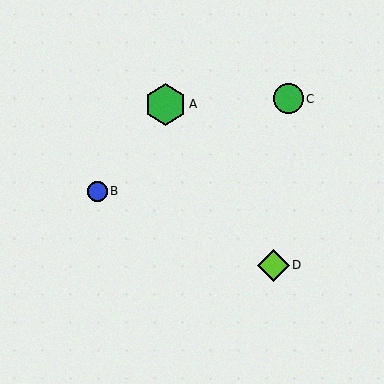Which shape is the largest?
The green hexagon (labeled A) is the largest.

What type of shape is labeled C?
Shape C is a green circle.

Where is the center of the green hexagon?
The center of the green hexagon is at (165, 104).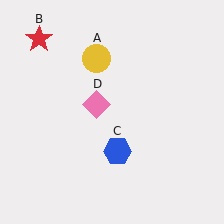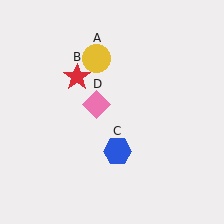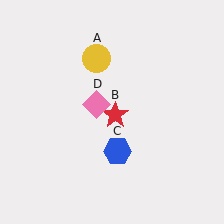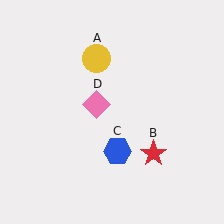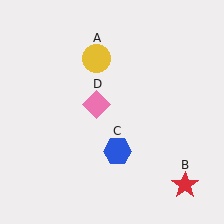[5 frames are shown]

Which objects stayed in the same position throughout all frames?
Yellow circle (object A) and blue hexagon (object C) and pink diamond (object D) remained stationary.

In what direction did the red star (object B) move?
The red star (object B) moved down and to the right.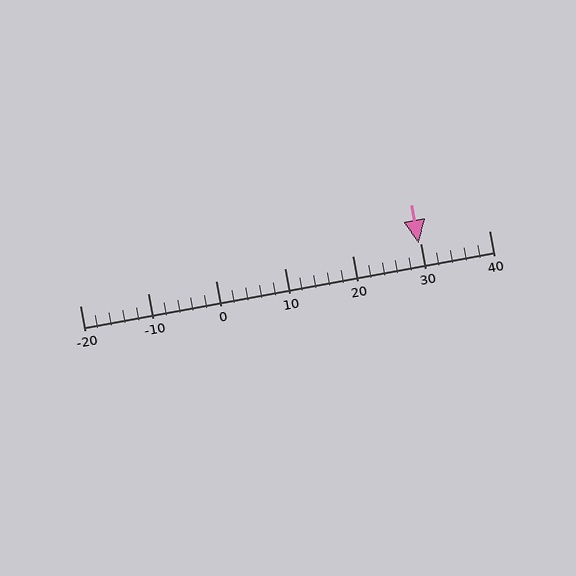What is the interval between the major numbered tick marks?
The major tick marks are spaced 10 units apart.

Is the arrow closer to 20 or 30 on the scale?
The arrow is closer to 30.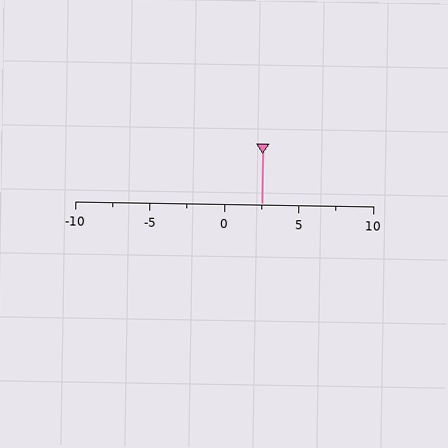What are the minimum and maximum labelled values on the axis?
The axis runs from -10 to 10.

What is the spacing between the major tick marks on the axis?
The major ticks are spaced 5 apart.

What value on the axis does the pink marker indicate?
The marker indicates approximately 2.5.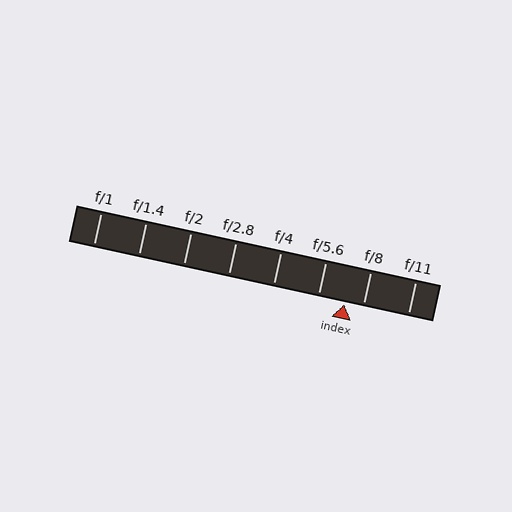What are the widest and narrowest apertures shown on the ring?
The widest aperture shown is f/1 and the narrowest is f/11.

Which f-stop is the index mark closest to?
The index mark is closest to f/8.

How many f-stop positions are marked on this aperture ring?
There are 8 f-stop positions marked.